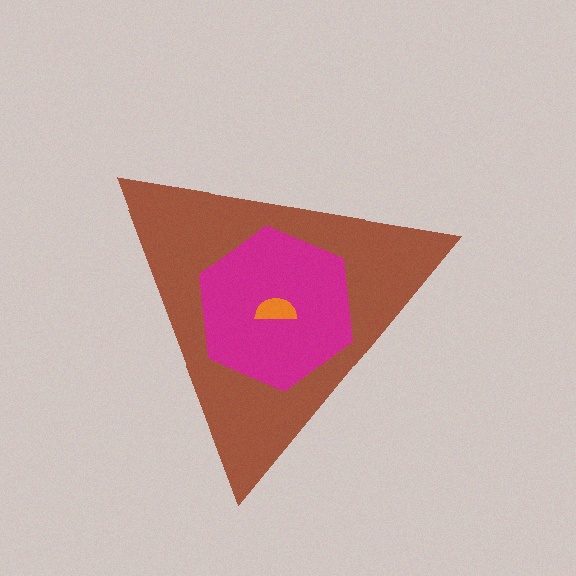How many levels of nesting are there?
3.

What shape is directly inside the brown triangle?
The magenta hexagon.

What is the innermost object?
The orange semicircle.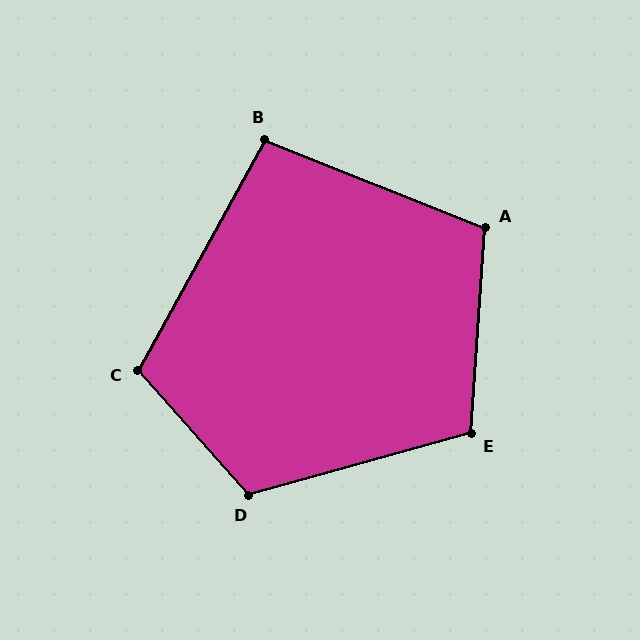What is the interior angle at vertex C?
Approximately 110 degrees (obtuse).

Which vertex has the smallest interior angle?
B, at approximately 97 degrees.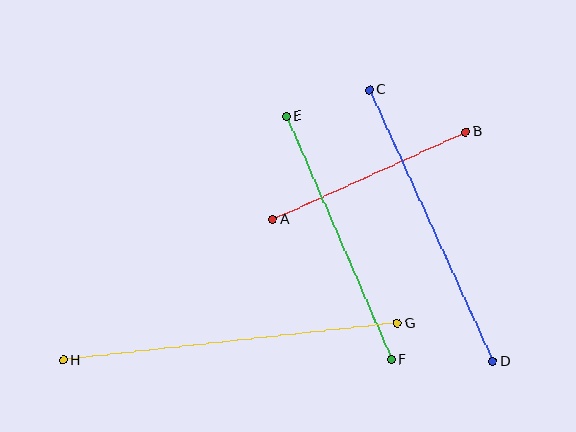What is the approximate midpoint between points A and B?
The midpoint is at approximately (369, 176) pixels.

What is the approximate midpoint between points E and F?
The midpoint is at approximately (339, 238) pixels.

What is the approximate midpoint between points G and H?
The midpoint is at approximately (230, 342) pixels.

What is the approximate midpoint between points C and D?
The midpoint is at approximately (431, 226) pixels.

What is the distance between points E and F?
The distance is approximately 265 pixels.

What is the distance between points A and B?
The distance is approximately 211 pixels.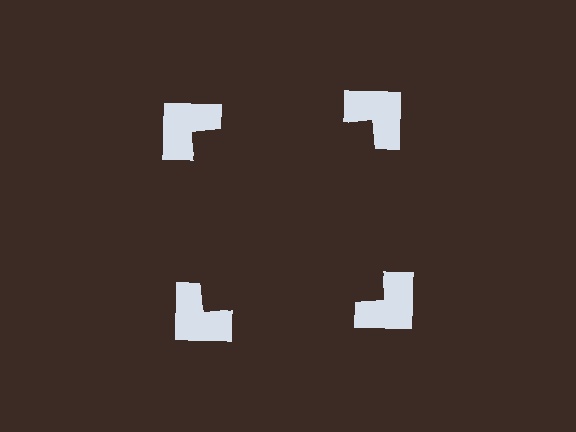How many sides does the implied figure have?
4 sides.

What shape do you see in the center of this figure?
An illusory square — its edges are inferred from the aligned wedge cuts in the notched squares, not physically drawn.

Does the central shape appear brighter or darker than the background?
It typically appears slightly darker than the background, even though no actual brightness change is drawn.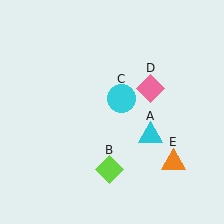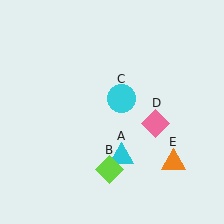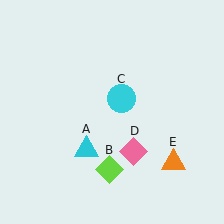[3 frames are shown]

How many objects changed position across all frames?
2 objects changed position: cyan triangle (object A), pink diamond (object D).